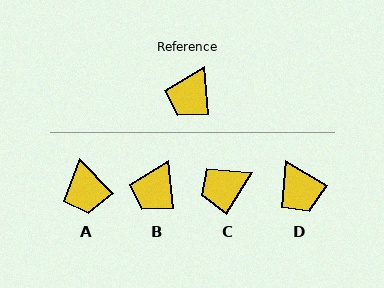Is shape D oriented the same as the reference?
No, it is off by about 54 degrees.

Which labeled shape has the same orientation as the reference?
B.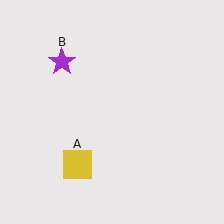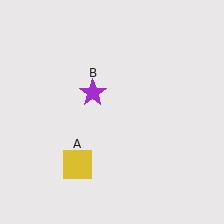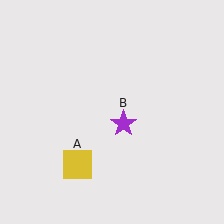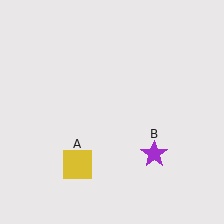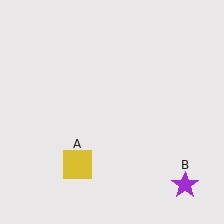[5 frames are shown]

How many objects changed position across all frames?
1 object changed position: purple star (object B).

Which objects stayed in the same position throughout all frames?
Yellow square (object A) remained stationary.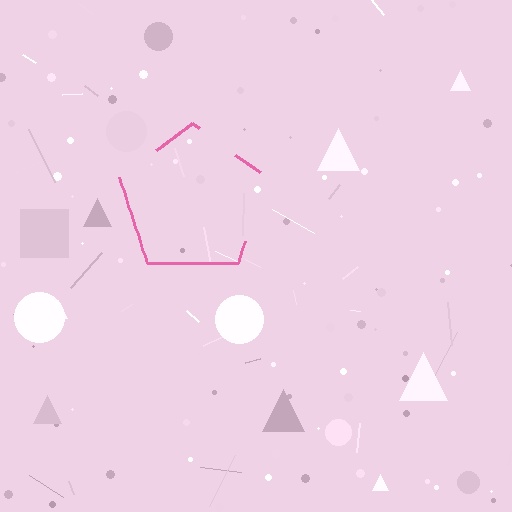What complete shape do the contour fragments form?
The contour fragments form a pentagon.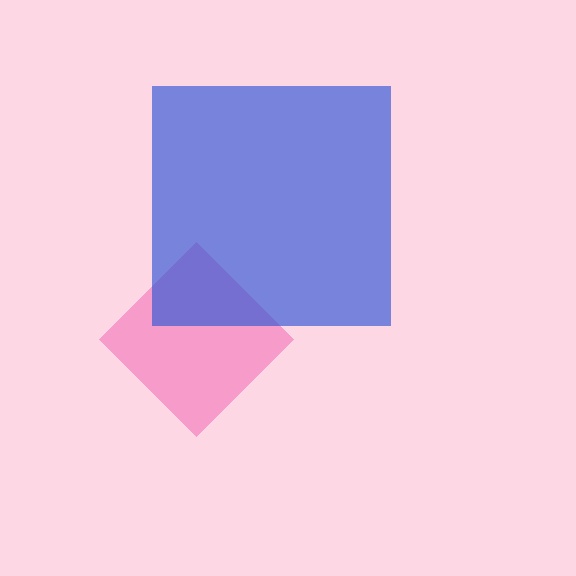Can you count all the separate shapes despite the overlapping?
Yes, there are 2 separate shapes.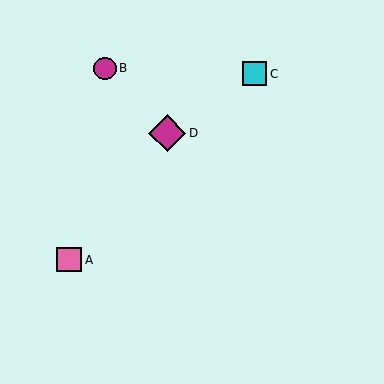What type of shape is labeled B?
Shape B is a magenta circle.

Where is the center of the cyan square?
The center of the cyan square is at (254, 74).